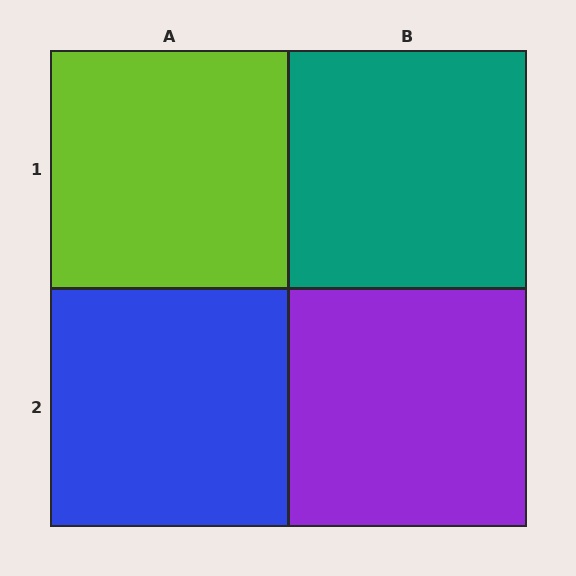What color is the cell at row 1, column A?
Lime.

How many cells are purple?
1 cell is purple.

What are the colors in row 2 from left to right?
Blue, purple.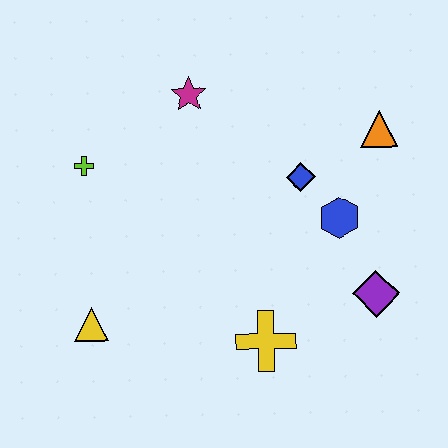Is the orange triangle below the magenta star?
Yes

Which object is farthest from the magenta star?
The purple diamond is farthest from the magenta star.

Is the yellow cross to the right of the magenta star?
Yes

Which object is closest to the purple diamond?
The blue hexagon is closest to the purple diamond.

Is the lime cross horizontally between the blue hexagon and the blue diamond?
No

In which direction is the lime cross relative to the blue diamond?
The lime cross is to the left of the blue diamond.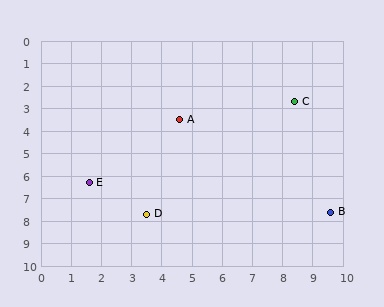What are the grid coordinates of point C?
Point C is at approximately (8.4, 2.7).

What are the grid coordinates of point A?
Point A is at approximately (4.6, 3.5).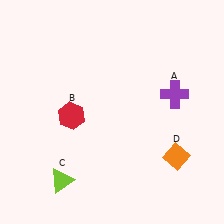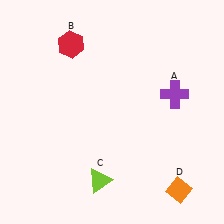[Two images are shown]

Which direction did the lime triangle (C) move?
The lime triangle (C) moved right.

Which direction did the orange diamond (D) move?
The orange diamond (D) moved down.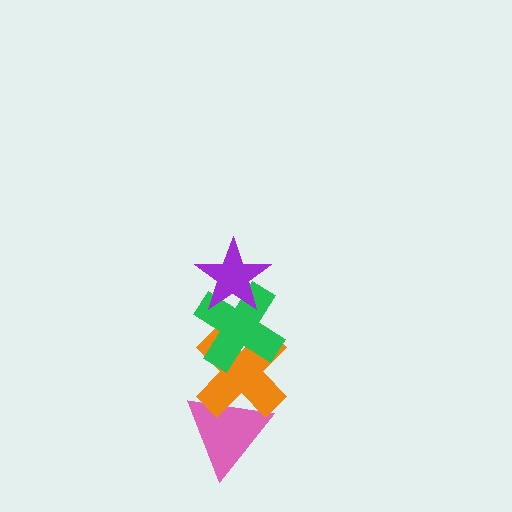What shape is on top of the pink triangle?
The orange cross is on top of the pink triangle.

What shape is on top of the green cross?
The purple star is on top of the green cross.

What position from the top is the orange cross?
The orange cross is 3rd from the top.